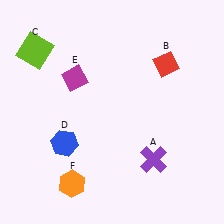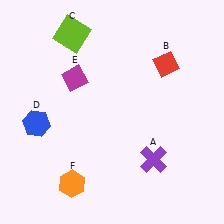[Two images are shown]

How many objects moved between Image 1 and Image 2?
2 objects moved between the two images.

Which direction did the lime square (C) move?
The lime square (C) moved right.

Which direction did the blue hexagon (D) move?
The blue hexagon (D) moved left.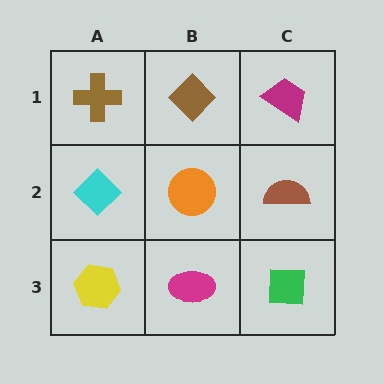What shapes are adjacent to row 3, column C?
A brown semicircle (row 2, column C), a magenta ellipse (row 3, column B).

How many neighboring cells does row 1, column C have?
2.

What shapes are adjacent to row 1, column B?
An orange circle (row 2, column B), a brown cross (row 1, column A), a magenta trapezoid (row 1, column C).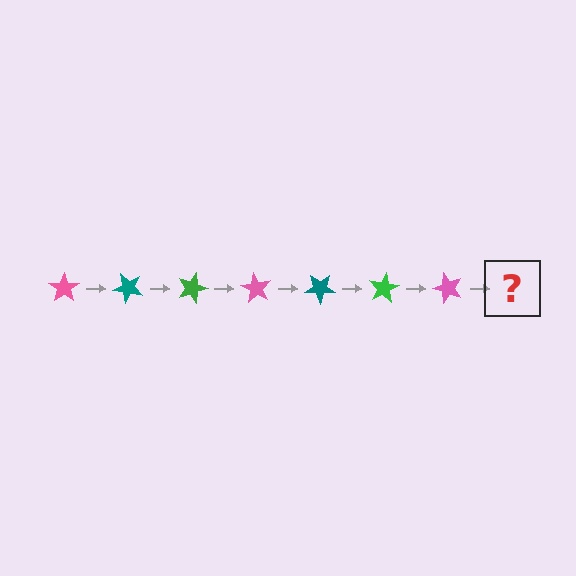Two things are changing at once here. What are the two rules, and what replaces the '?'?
The two rules are that it rotates 45 degrees each step and the color cycles through pink, teal, and green. The '?' should be a teal star, rotated 315 degrees from the start.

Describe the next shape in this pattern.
It should be a teal star, rotated 315 degrees from the start.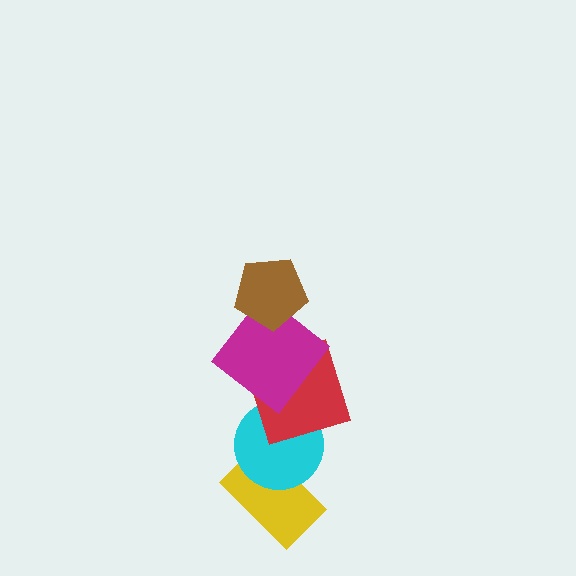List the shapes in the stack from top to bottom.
From top to bottom: the brown pentagon, the magenta diamond, the red square, the cyan circle, the yellow rectangle.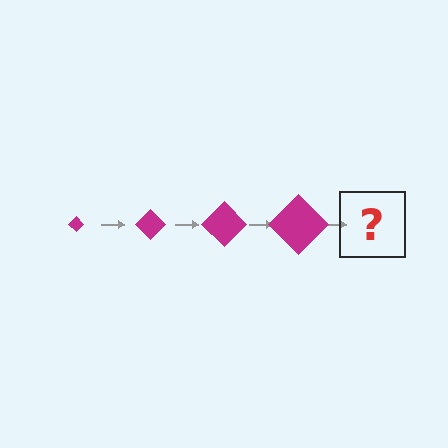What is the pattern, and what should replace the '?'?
The pattern is that the diamond gets progressively larger each step. The '?' should be a magenta diamond, larger than the previous one.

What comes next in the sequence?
The next element should be a magenta diamond, larger than the previous one.